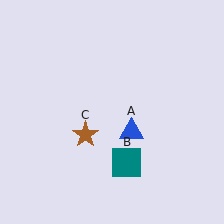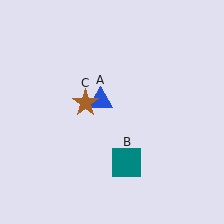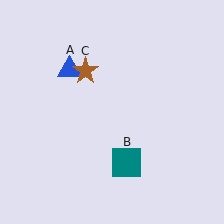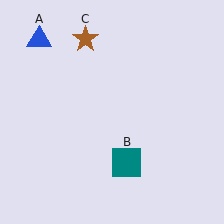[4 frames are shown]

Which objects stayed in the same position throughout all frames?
Teal square (object B) remained stationary.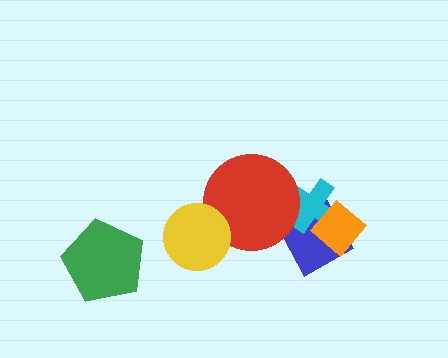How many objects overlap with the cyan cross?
3 objects overlap with the cyan cross.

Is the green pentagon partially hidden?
No, no other shape covers it.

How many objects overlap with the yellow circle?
1 object overlaps with the yellow circle.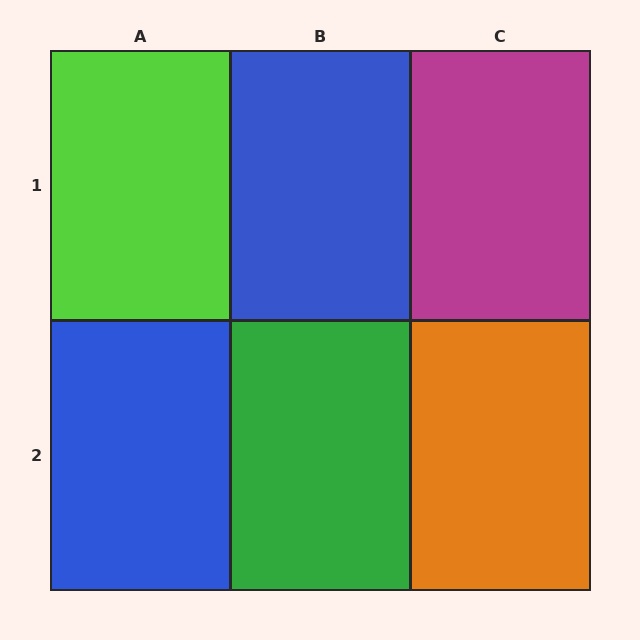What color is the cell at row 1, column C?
Magenta.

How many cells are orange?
1 cell is orange.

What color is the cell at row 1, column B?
Blue.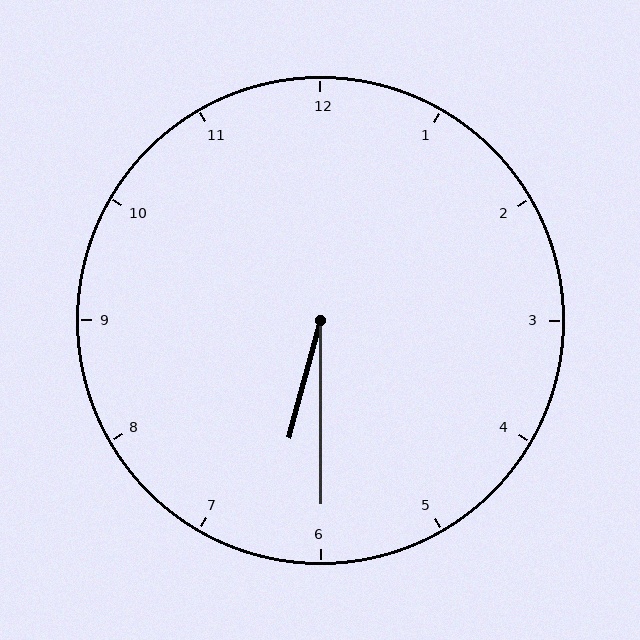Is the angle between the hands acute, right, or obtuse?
It is acute.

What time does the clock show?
6:30.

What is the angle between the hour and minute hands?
Approximately 15 degrees.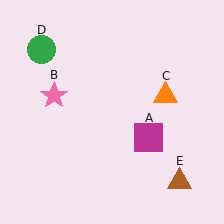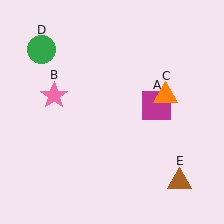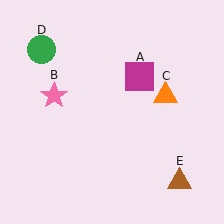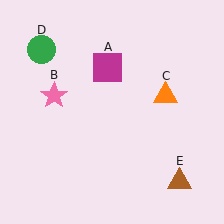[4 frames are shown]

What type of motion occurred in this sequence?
The magenta square (object A) rotated counterclockwise around the center of the scene.